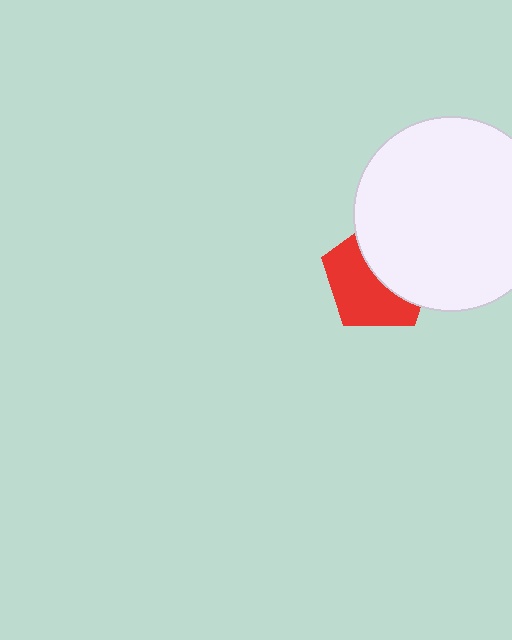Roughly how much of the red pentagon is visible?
About half of it is visible (roughly 53%).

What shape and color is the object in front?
The object in front is a white circle.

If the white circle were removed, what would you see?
You would see the complete red pentagon.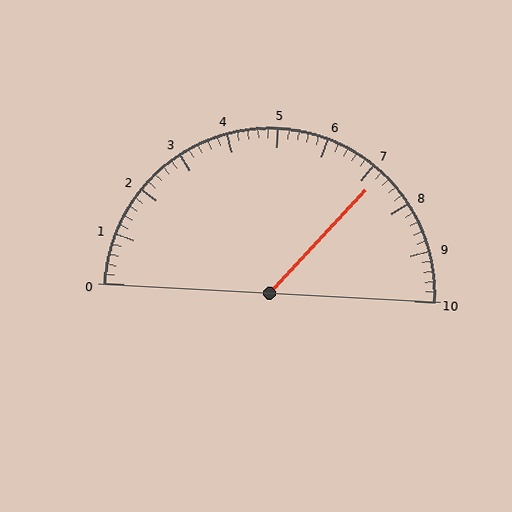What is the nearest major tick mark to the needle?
The nearest major tick mark is 7.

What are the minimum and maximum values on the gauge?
The gauge ranges from 0 to 10.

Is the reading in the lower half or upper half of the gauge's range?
The reading is in the upper half of the range (0 to 10).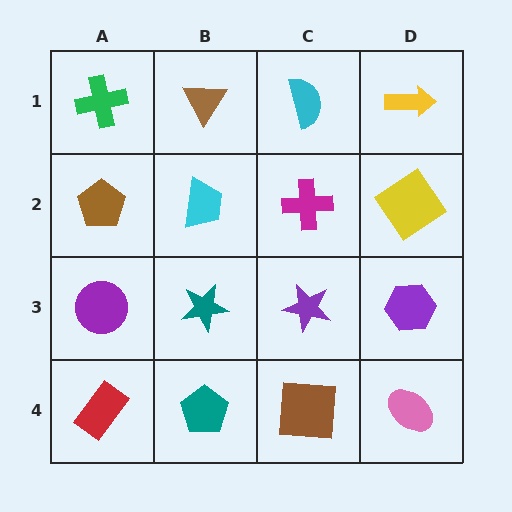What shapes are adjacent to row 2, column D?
A yellow arrow (row 1, column D), a purple hexagon (row 3, column D), a magenta cross (row 2, column C).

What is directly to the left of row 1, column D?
A cyan semicircle.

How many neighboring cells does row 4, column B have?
3.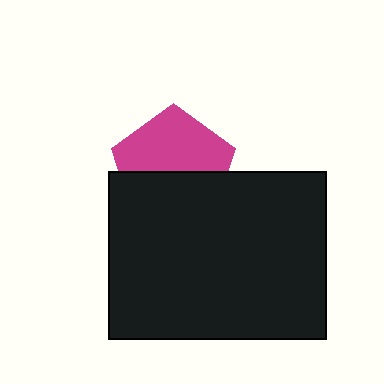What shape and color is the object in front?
The object in front is a black rectangle.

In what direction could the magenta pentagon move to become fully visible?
The magenta pentagon could move up. That would shift it out from behind the black rectangle entirely.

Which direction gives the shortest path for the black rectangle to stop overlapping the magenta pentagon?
Moving down gives the shortest separation.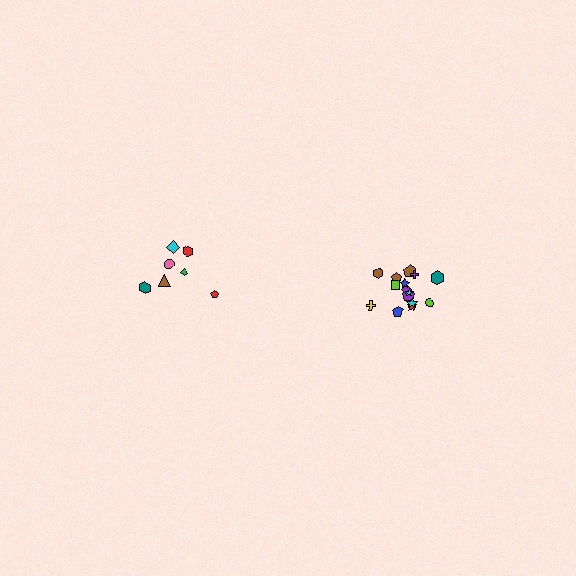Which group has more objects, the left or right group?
The right group.